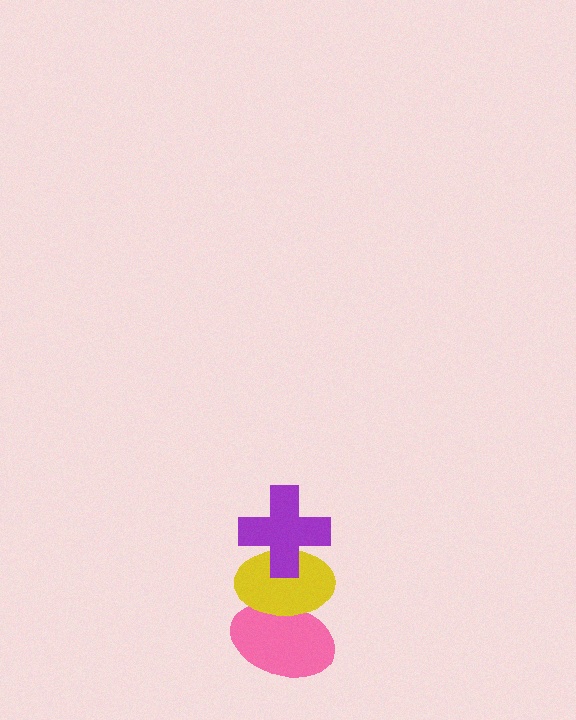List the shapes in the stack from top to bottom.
From top to bottom: the purple cross, the yellow ellipse, the pink ellipse.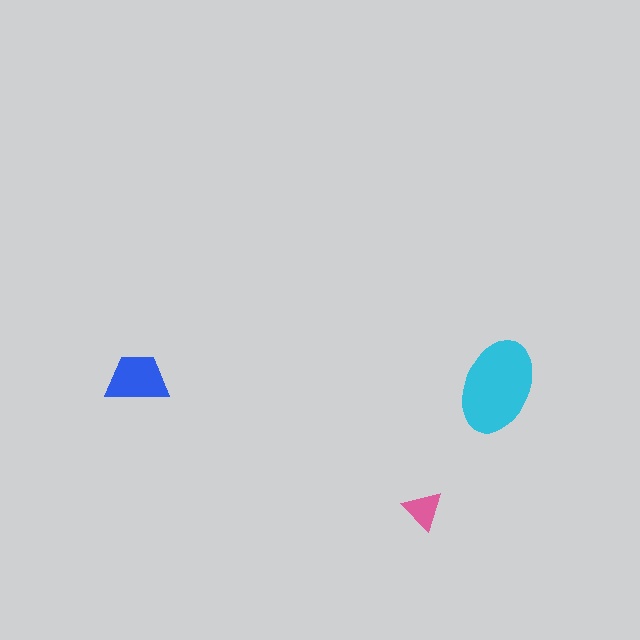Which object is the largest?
The cyan ellipse.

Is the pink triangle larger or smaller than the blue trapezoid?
Smaller.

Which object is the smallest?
The pink triangle.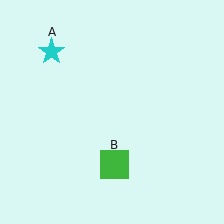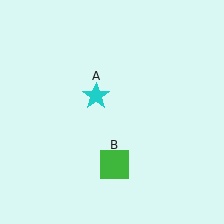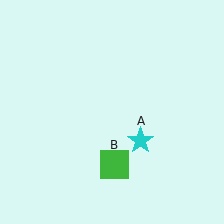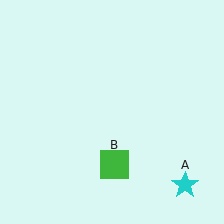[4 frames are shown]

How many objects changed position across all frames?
1 object changed position: cyan star (object A).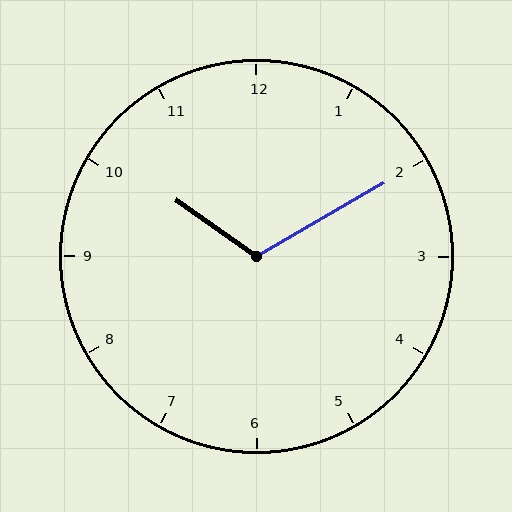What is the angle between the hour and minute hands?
Approximately 115 degrees.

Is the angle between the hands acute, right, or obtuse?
It is obtuse.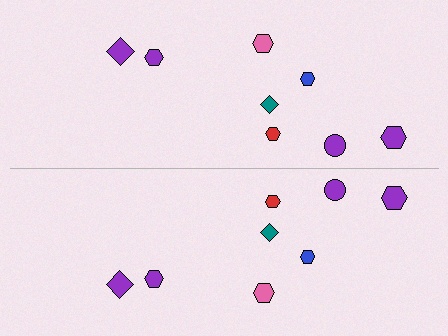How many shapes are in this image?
There are 16 shapes in this image.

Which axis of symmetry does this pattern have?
The pattern has a horizontal axis of symmetry running through the center of the image.